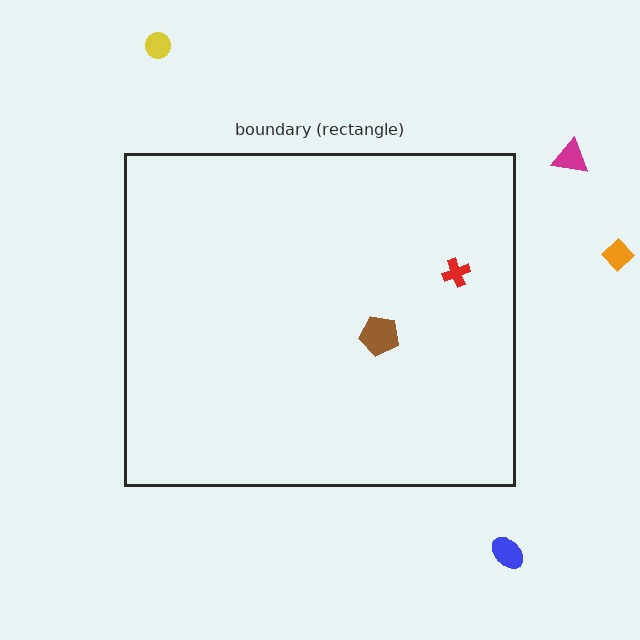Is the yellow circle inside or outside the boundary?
Outside.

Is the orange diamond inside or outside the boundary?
Outside.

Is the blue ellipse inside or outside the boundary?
Outside.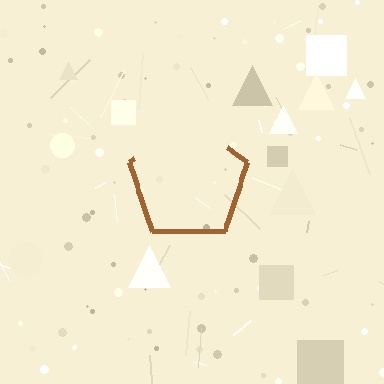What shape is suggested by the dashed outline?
The dashed outline suggests a pentagon.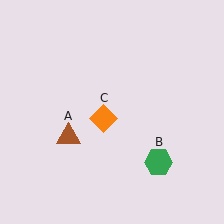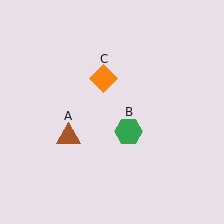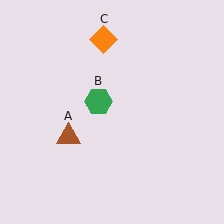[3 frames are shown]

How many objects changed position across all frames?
2 objects changed position: green hexagon (object B), orange diamond (object C).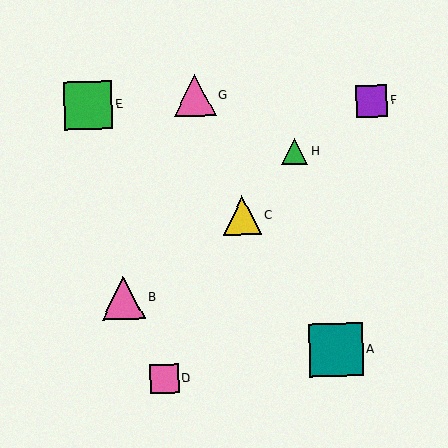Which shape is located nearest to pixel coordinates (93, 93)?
The green square (labeled E) at (88, 105) is nearest to that location.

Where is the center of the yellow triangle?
The center of the yellow triangle is at (242, 215).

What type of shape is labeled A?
Shape A is a teal square.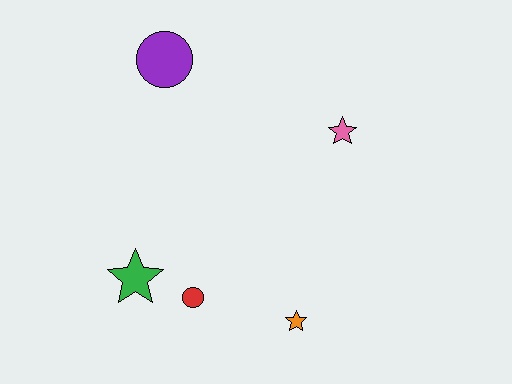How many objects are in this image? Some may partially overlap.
There are 5 objects.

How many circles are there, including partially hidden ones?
There are 2 circles.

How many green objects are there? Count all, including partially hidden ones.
There is 1 green object.